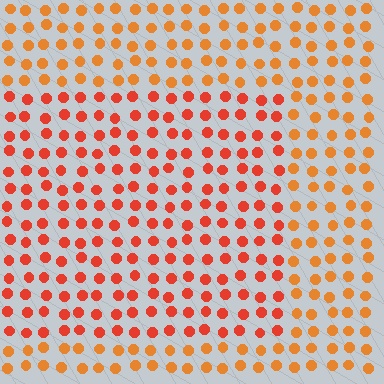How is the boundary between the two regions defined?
The boundary is defined purely by a slight shift in hue (about 24 degrees). Spacing, size, and orientation are identical on both sides.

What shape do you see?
I see a rectangle.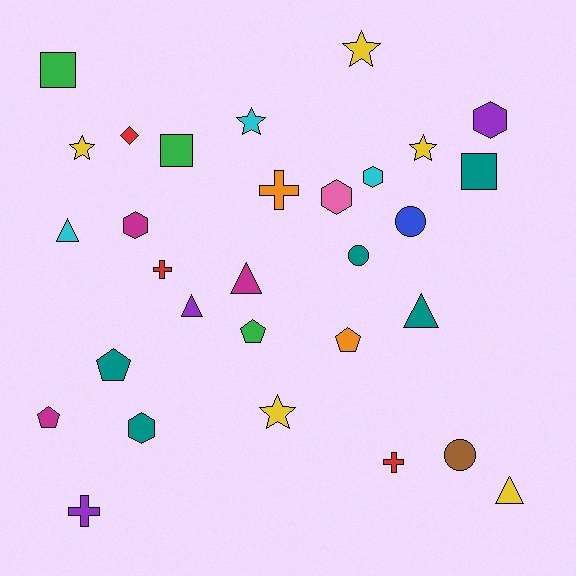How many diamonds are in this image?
There is 1 diamond.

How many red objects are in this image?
There are 3 red objects.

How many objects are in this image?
There are 30 objects.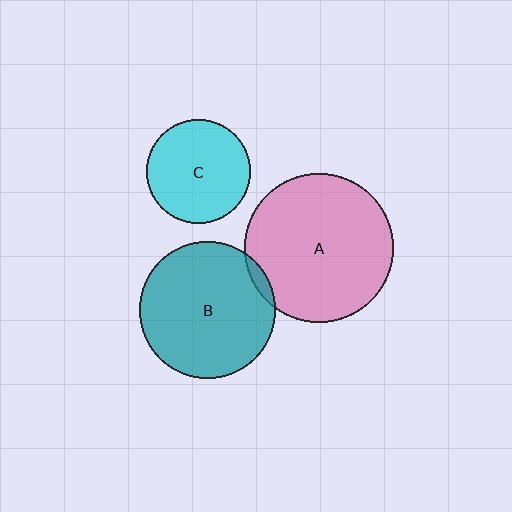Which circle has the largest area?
Circle A (pink).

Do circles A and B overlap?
Yes.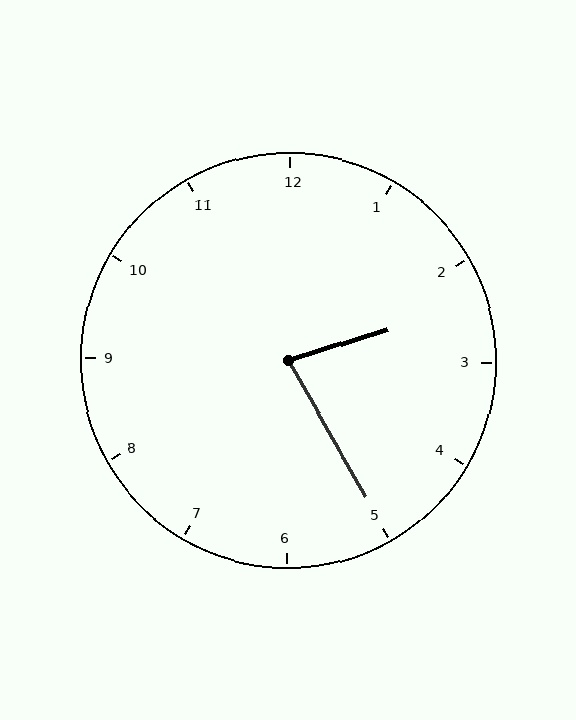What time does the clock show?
2:25.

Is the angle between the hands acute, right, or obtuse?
It is acute.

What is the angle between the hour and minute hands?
Approximately 78 degrees.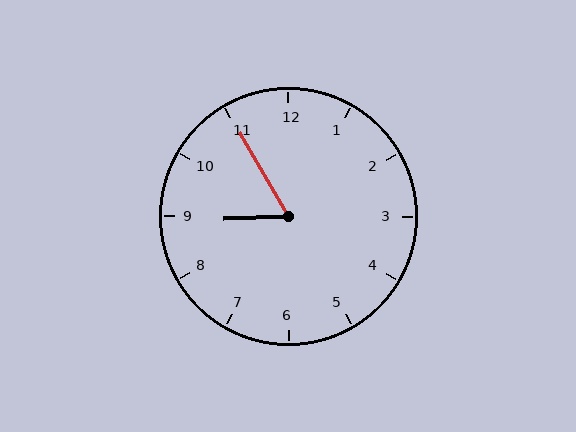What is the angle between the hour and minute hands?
Approximately 62 degrees.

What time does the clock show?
8:55.